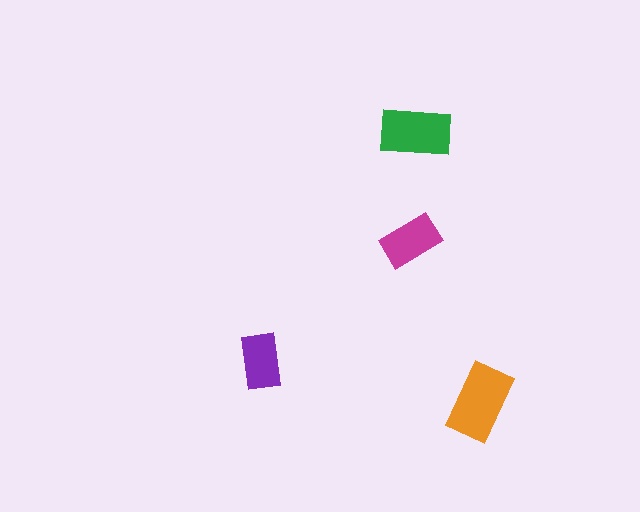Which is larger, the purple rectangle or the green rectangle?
The green one.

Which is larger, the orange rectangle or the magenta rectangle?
The orange one.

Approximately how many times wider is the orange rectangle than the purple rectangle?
About 1.5 times wider.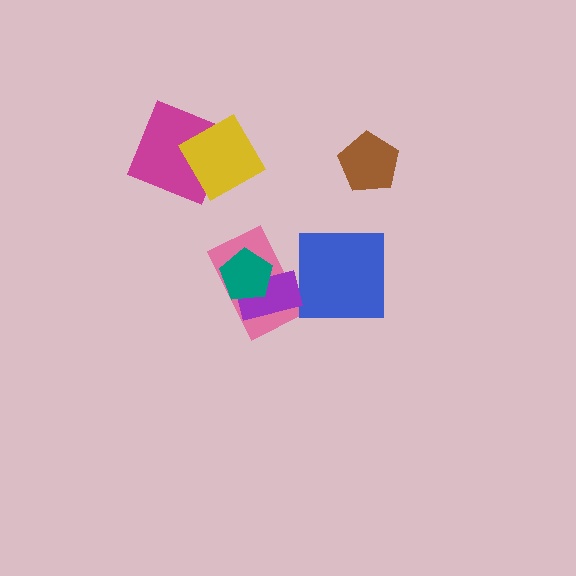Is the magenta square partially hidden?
Yes, it is partially covered by another shape.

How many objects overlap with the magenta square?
1 object overlaps with the magenta square.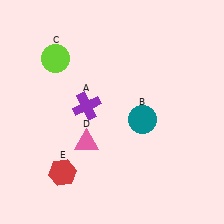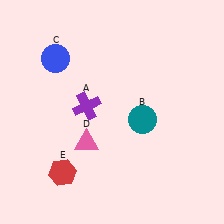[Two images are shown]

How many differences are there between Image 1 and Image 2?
There is 1 difference between the two images.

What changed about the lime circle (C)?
In Image 1, C is lime. In Image 2, it changed to blue.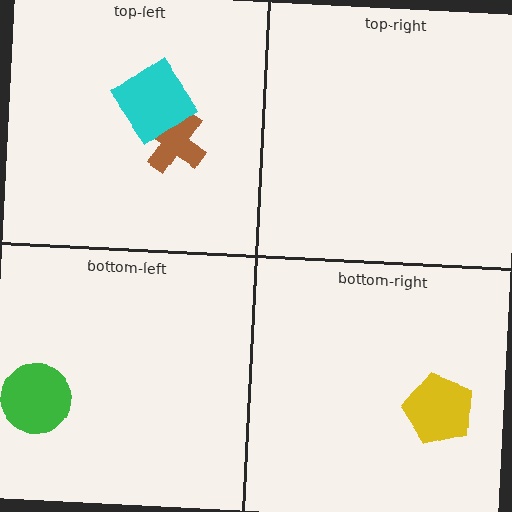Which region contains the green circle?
The bottom-left region.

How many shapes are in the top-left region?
2.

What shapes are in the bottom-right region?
The yellow pentagon.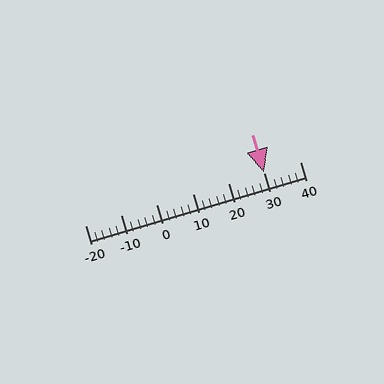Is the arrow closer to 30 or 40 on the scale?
The arrow is closer to 30.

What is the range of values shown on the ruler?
The ruler shows values from -20 to 40.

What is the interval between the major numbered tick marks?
The major tick marks are spaced 10 units apart.